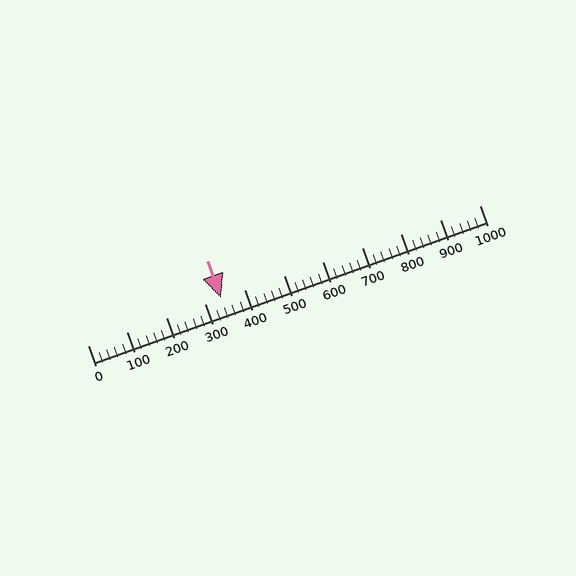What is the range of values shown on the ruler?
The ruler shows values from 0 to 1000.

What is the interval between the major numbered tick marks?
The major tick marks are spaced 100 units apart.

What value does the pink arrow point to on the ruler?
The pink arrow points to approximately 340.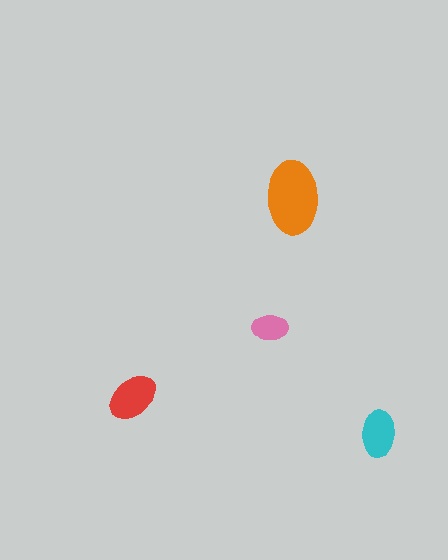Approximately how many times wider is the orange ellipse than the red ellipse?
About 1.5 times wider.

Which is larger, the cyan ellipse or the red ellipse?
The red one.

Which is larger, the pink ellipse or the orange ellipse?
The orange one.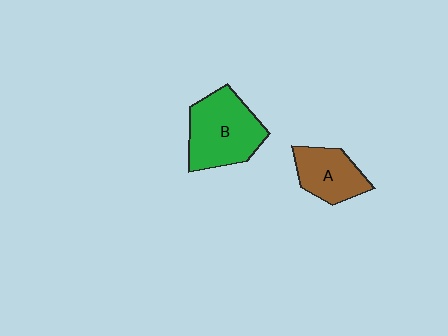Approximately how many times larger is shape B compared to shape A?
Approximately 1.5 times.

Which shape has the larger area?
Shape B (green).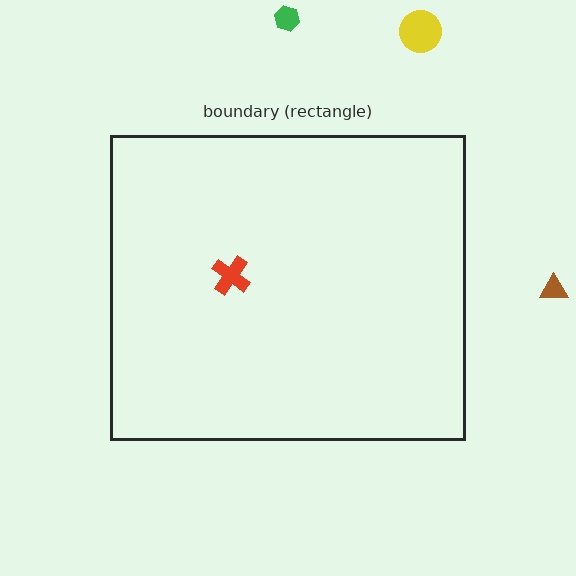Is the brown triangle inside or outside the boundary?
Outside.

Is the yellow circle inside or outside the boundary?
Outside.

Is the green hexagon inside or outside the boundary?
Outside.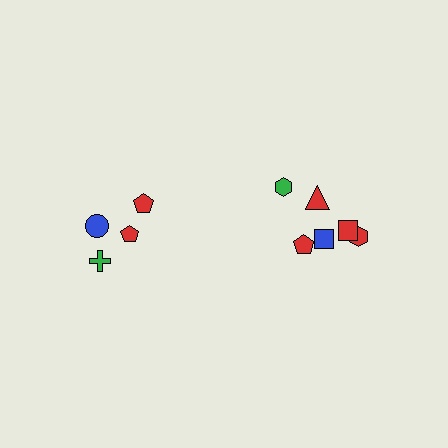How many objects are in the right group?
There are 6 objects.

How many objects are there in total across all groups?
There are 10 objects.